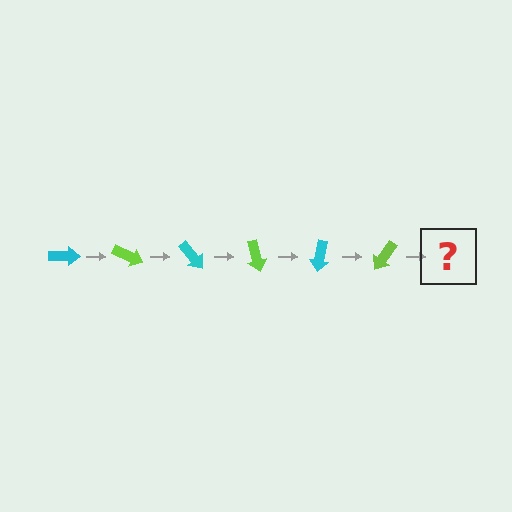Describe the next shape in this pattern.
It should be a cyan arrow, rotated 150 degrees from the start.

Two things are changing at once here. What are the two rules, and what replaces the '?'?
The two rules are that it rotates 25 degrees each step and the color cycles through cyan and lime. The '?' should be a cyan arrow, rotated 150 degrees from the start.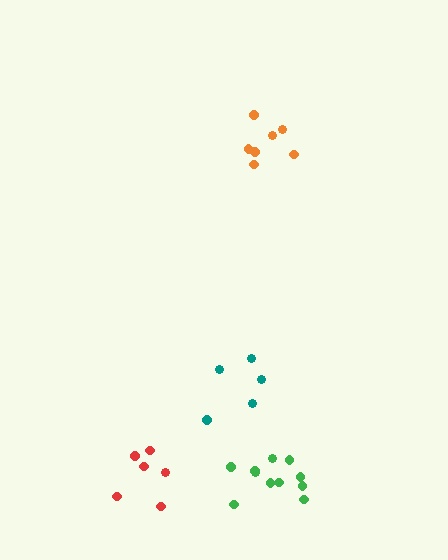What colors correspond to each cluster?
The clusters are colored: red, orange, teal, green.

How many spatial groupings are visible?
There are 4 spatial groupings.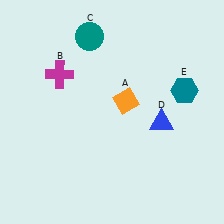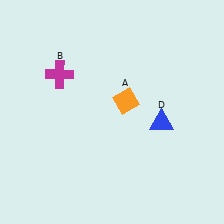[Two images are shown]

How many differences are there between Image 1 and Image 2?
There are 2 differences between the two images.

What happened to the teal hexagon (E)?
The teal hexagon (E) was removed in Image 2. It was in the top-right area of Image 1.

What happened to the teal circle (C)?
The teal circle (C) was removed in Image 2. It was in the top-left area of Image 1.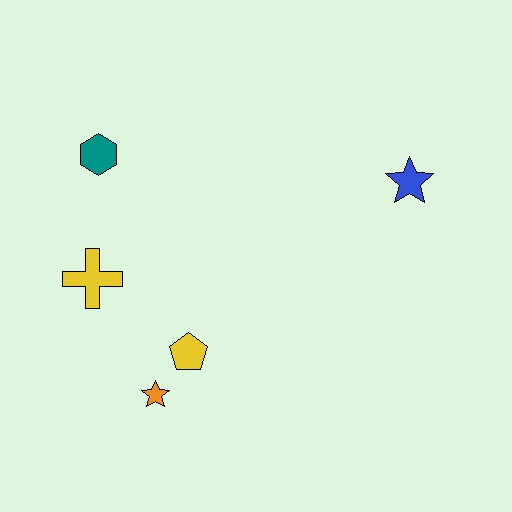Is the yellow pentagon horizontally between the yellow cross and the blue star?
Yes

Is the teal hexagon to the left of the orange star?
Yes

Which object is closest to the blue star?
The yellow pentagon is closest to the blue star.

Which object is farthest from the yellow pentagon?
The blue star is farthest from the yellow pentagon.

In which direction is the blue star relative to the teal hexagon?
The blue star is to the right of the teal hexagon.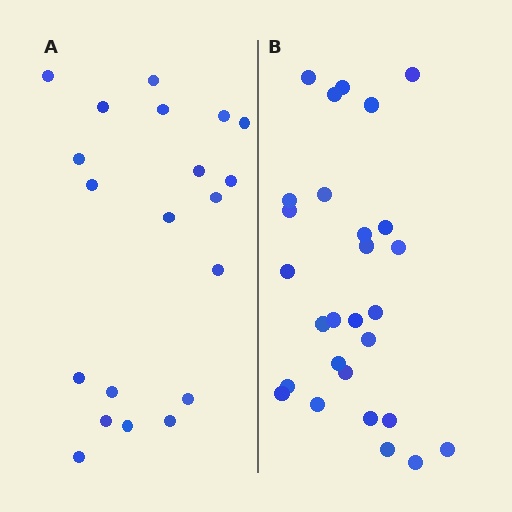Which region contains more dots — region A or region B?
Region B (the right region) has more dots.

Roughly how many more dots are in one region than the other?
Region B has roughly 8 or so more dots than region A.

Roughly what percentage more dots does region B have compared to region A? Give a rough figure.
About 40% more.